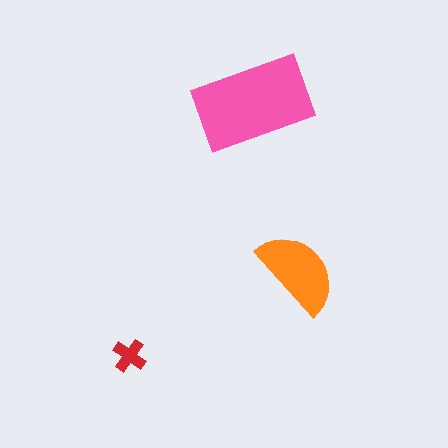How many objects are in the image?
There are 3 objects in the image.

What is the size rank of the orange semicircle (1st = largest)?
2nd.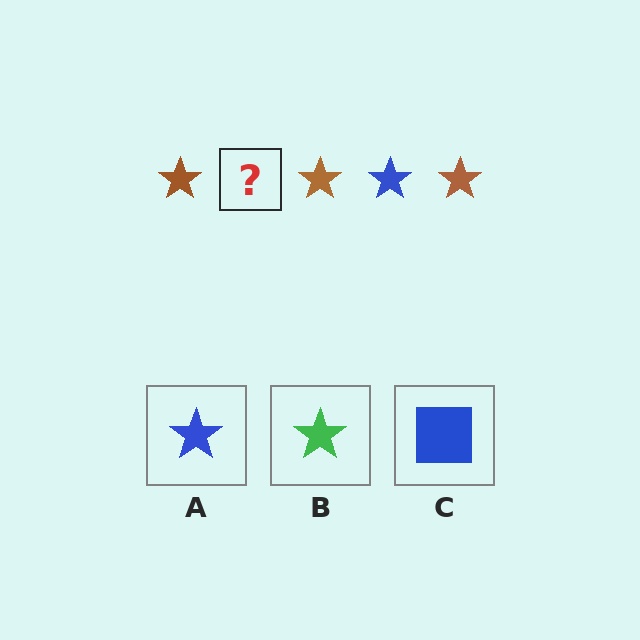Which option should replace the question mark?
Option A.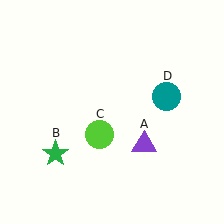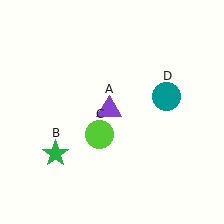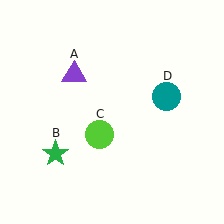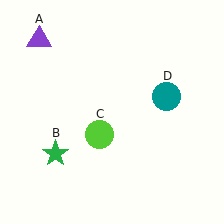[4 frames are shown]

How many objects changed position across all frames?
1 object changed position: purple triangle (object A).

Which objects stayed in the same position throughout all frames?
Green star (object B) and lime circle (object C) and teal circle (object D) remained stationary.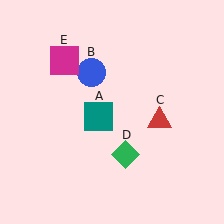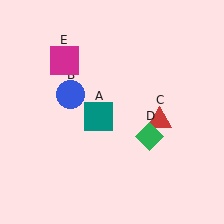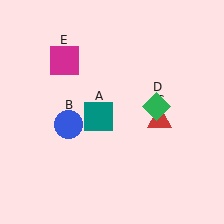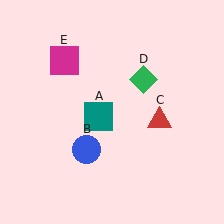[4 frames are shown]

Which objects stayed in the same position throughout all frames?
Teal square (object A) and red triangle (object C) and magenta square (object E) remained stationary.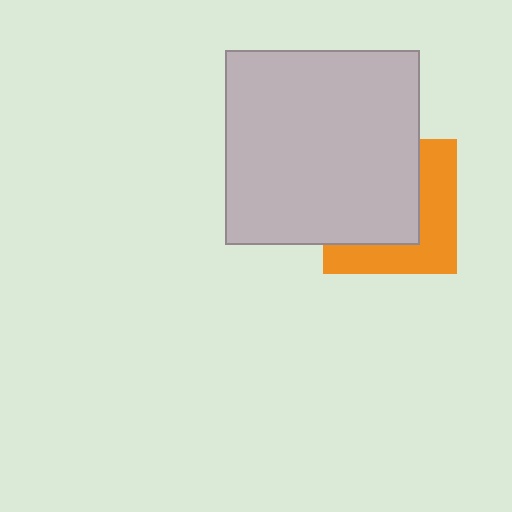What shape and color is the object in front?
The object in front is a light gray square.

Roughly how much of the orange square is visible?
A small part of it is visible (roughly 43%).